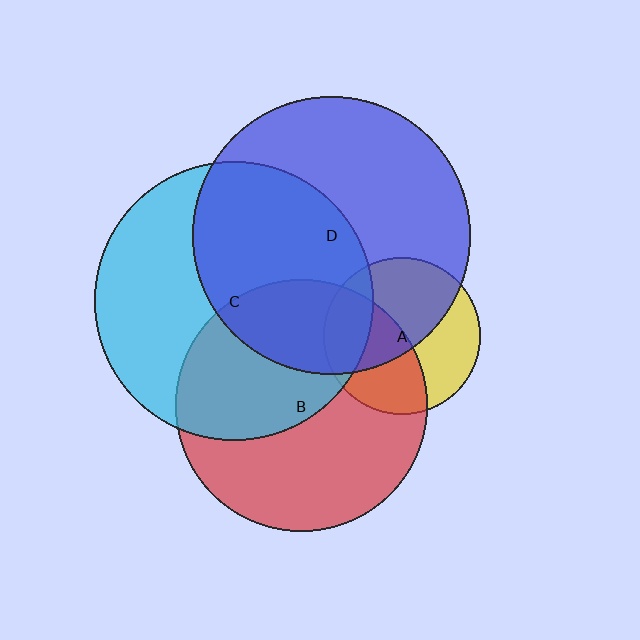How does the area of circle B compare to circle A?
Approximately 2.6 times.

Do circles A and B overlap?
Yes.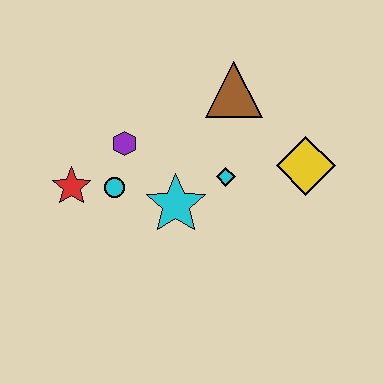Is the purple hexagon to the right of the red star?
Yes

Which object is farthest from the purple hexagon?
The yellow diamond is farthest from the purple hexagon.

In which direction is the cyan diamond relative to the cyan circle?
The cyan diamond is to the right of the cyan circle.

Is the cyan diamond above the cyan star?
Yes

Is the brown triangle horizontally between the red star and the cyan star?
No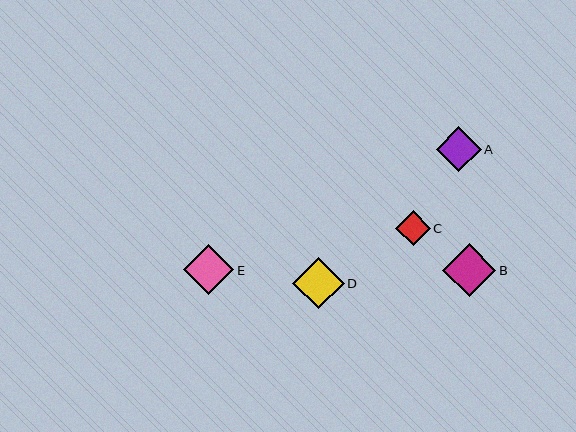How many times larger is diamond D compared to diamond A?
Diamond D is approximately 1.2 times the size of diamond A.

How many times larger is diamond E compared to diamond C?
Diamond E is approximately 1.4 times the size of diamond C.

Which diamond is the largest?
Diamond B is the largest with a size of approximately 53 pixels.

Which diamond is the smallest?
Diamond C is the smallest with a size of approximately 35 pixels.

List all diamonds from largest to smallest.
From largest to smallest: B, D, E, A, C.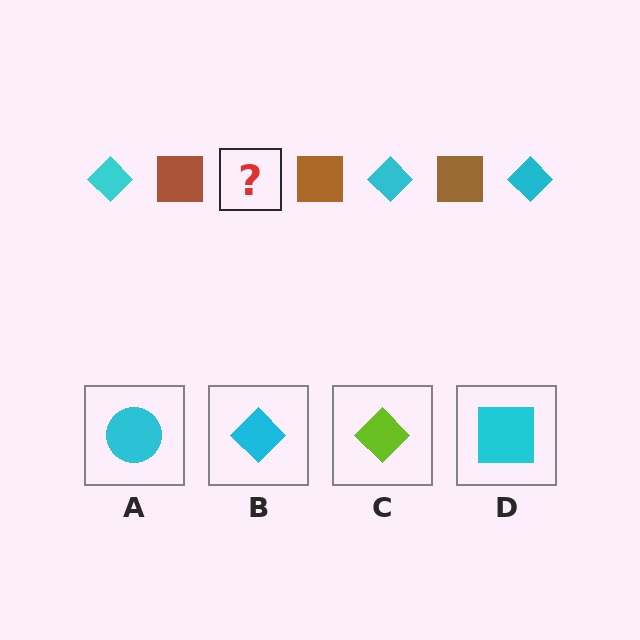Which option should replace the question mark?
Option B.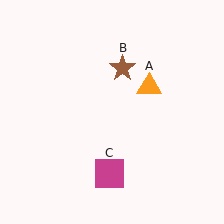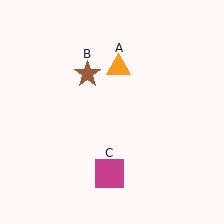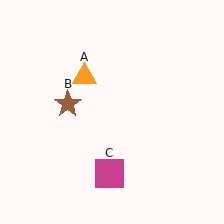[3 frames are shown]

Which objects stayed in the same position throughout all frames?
Magenta square (object C) remained stationary.